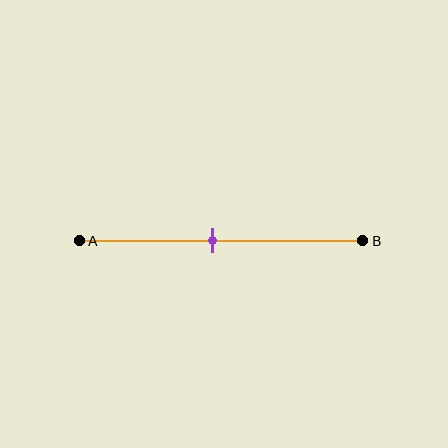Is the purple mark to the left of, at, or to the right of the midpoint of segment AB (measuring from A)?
The purple mark is to the left of the midpoint of segment AB.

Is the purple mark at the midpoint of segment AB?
No, the mark is at about 45% from A, not at the 50% midpoint.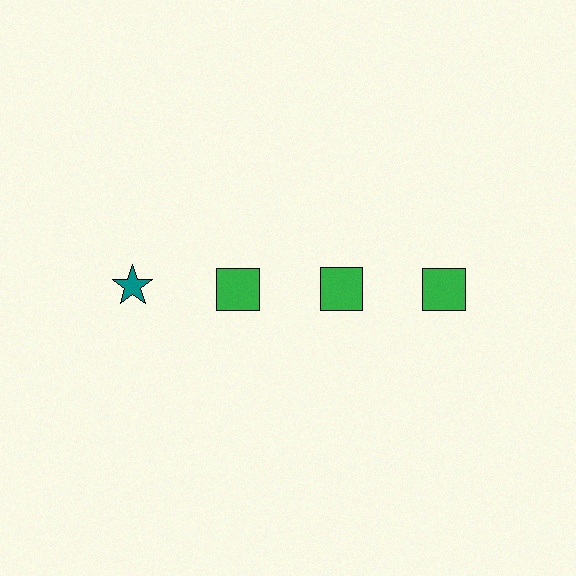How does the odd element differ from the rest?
It differs in both color (teal instead of green) and shape (star instead of square).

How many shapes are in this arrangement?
There are 4 shapes arranged in a grid pattern.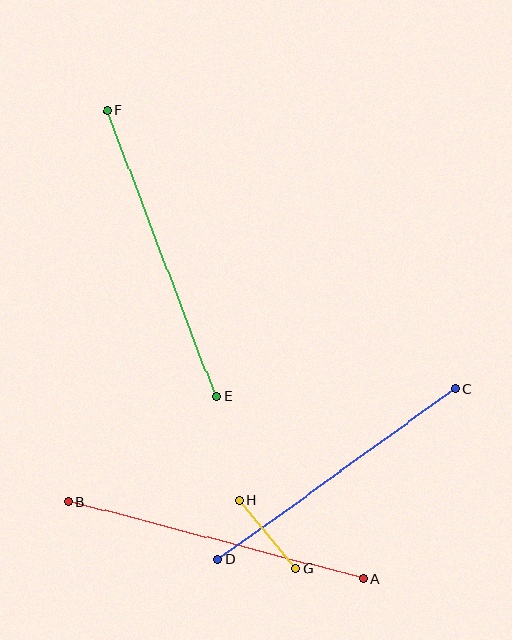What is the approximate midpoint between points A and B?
The midpoint is at approximately (215, 540) pixels.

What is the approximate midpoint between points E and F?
The midpoint is at approximately (162, 254) pixels.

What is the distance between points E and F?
The distance is approximately 306 pixels.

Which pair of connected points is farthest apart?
Points E and F are farthest apart.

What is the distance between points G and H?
The distance is approximately 89 pixels.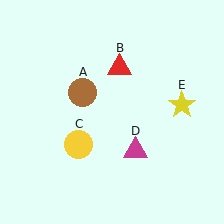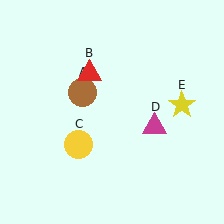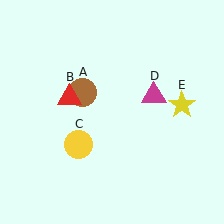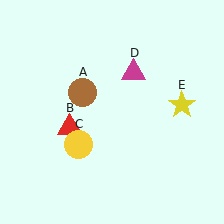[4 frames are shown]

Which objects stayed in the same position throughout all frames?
Brown circle (object A) and yellow circle (object C) and yellow star (object E) remained stationary.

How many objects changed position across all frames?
2 objects changed position: red triangle (object B), magenta triangle (object D).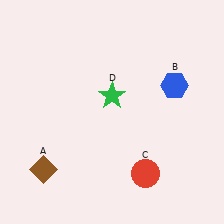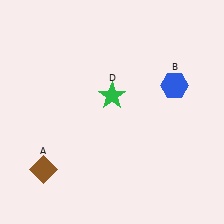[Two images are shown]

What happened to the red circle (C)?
The red circle (C) was removed in Image 2. It was in the bottom-right area of Image 1.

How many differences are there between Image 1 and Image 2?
There is 1 difference between the two images.